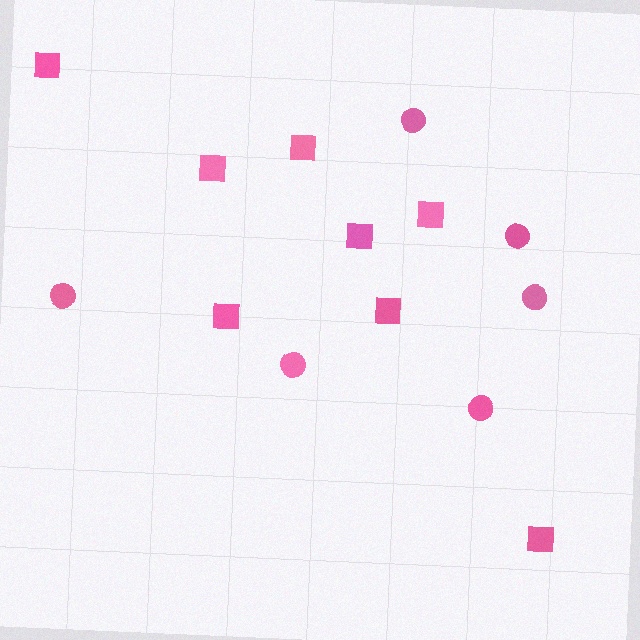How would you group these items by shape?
There are 2 groups: one group of circles (6) and one group of squares (8).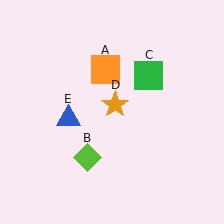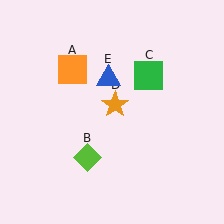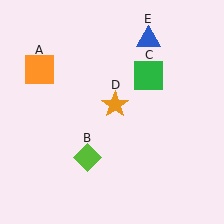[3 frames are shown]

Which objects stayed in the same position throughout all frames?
Lime diamond (object B) and green square (object C) and orange star (object D) remained stationary.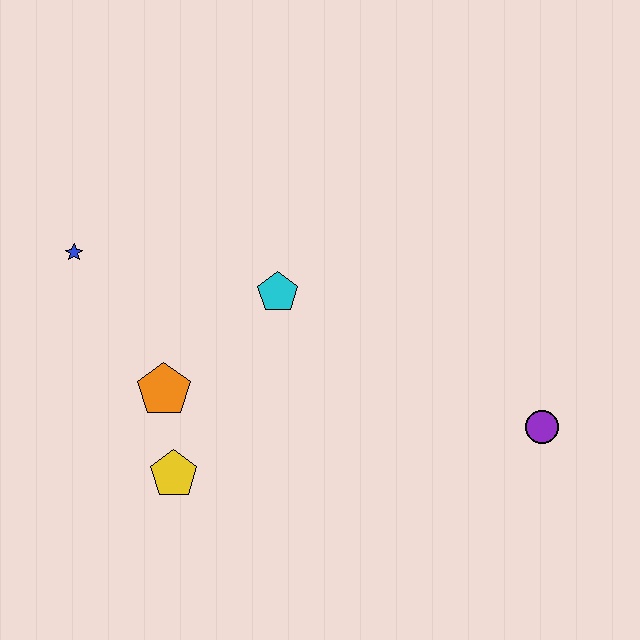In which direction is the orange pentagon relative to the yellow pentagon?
The orange pentagon is above the yellow pentagon.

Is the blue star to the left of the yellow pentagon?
Yes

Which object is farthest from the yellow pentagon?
The purple circle is farthest from the yellow pentagon.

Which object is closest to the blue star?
The orange pentagon is closest to the blue star.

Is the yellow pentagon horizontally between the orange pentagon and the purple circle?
Yes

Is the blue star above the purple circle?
Yes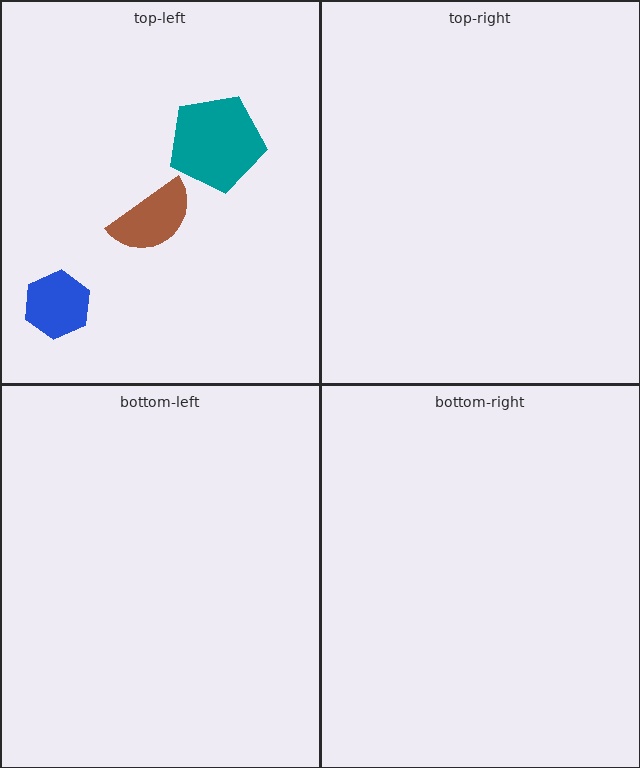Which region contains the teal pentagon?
The top-left region.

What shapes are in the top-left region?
The brown semicircle, the blue hexagon, the teal pentagon.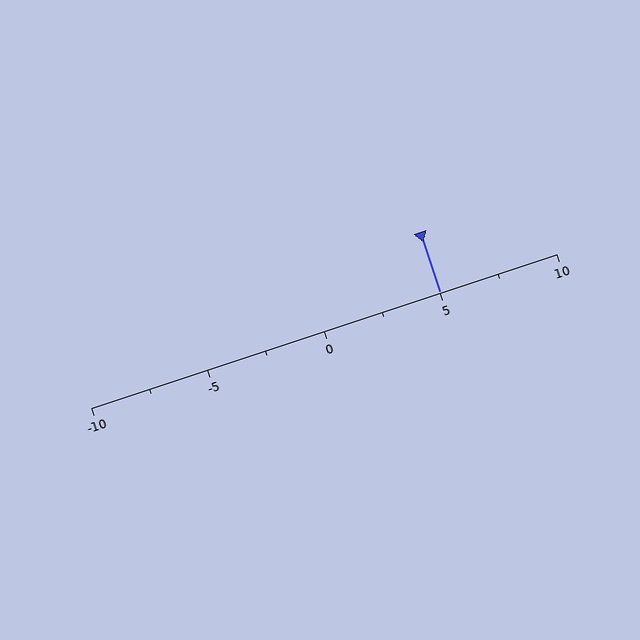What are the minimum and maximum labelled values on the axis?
The axis runs from -10 to 10.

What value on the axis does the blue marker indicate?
The marker indicates approximately 5.